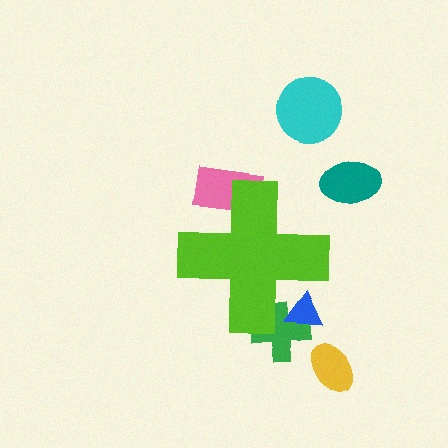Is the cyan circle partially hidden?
No, the cyan circle is fully visible.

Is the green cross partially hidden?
Yes, the green cross is partially hidden behind the lime cross.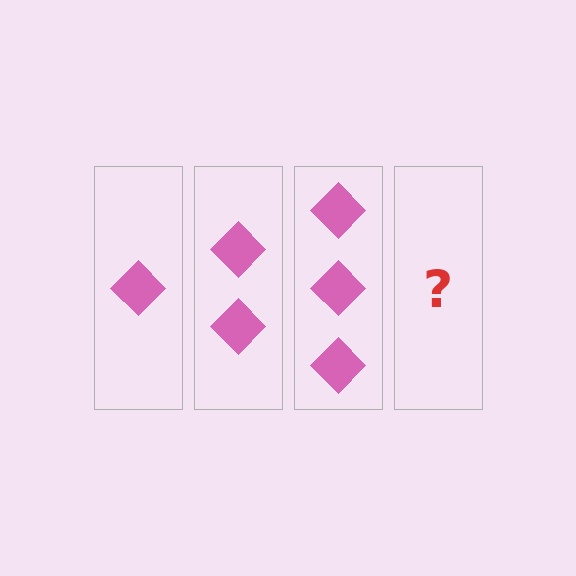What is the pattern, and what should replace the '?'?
The pattern is that each step adds one more diamond. The '?' should be 4 diamonds.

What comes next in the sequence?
The next element should be 4 diamonds.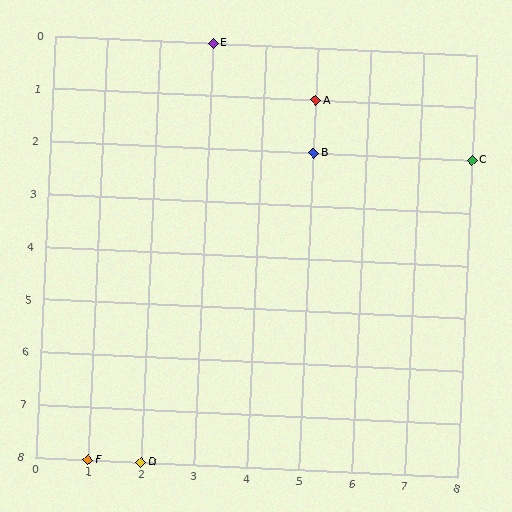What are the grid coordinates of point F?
Point F is at grid coordinates (1, 8).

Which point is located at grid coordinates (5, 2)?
Point B is at (5, 2).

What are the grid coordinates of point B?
Point B is at grid coordinates (5, 2).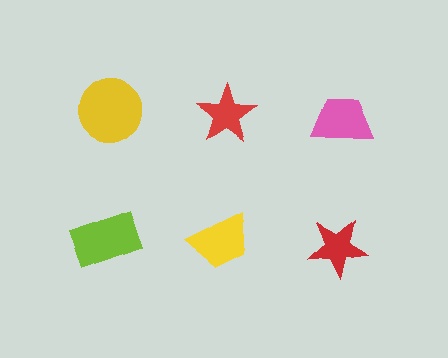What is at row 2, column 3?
A red star.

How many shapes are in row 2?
3 shapes.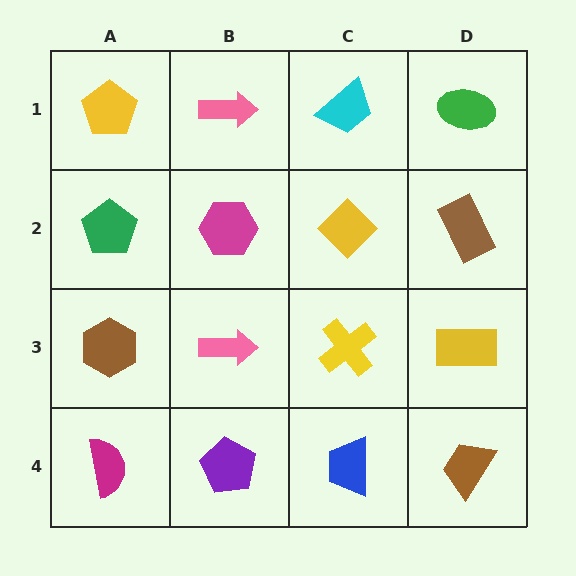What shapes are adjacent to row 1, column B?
A magenta hexagon (row 2, column B), a yellow pentagon (row 1, column A), a cyan trapezoid (row 1, column C).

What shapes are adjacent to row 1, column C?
A yellow diamond (row 2, column C), a pink arrow (row 1, column B), a green ellipse (row 1, column D).